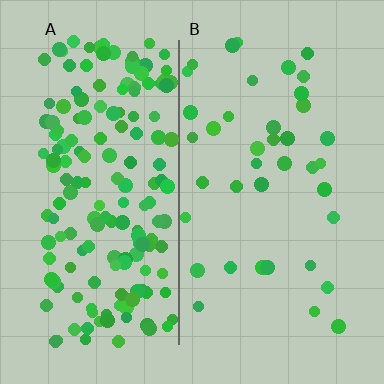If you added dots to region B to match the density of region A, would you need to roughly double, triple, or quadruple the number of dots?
Approximately quadruple.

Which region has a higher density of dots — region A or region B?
A (the left).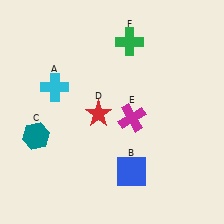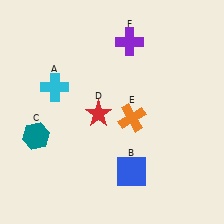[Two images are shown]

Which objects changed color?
E changed from magenta to orange. F changed from green to purple.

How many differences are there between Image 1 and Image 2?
There are 2 differences between the two images.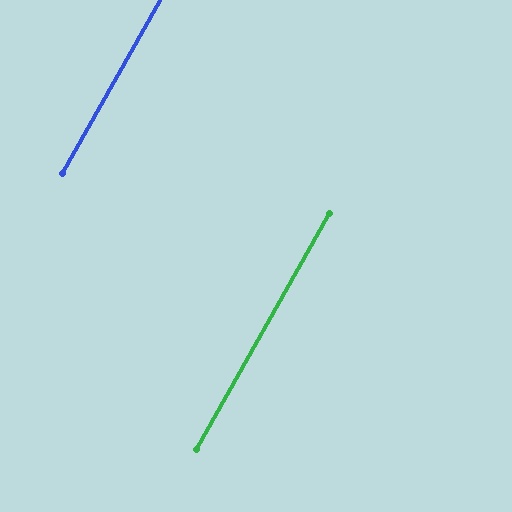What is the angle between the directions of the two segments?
Approximately 0 degrees.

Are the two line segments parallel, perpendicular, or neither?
Parallel — their directions differ by only 0.1°.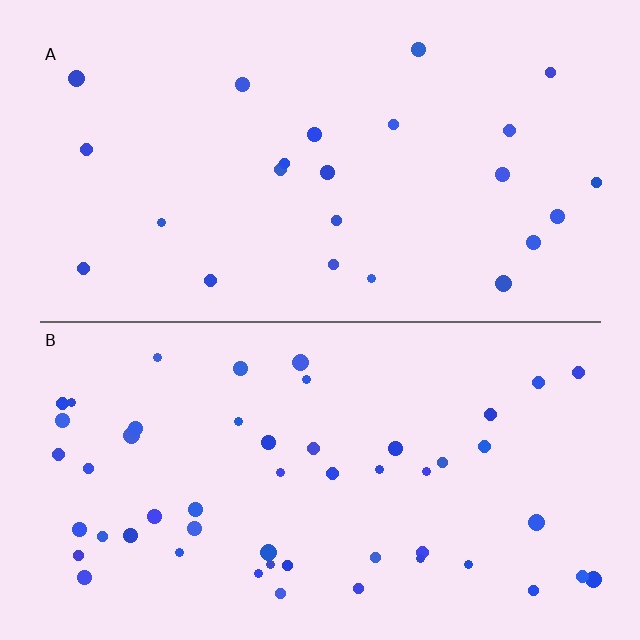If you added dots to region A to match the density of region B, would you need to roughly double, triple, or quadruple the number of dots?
Approximately double.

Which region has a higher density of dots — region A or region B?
B (the bottom).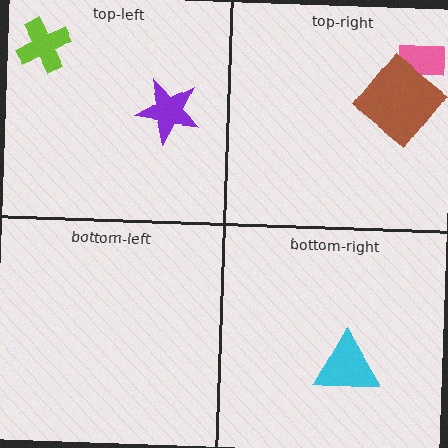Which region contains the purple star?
The top-left region.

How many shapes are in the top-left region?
2.